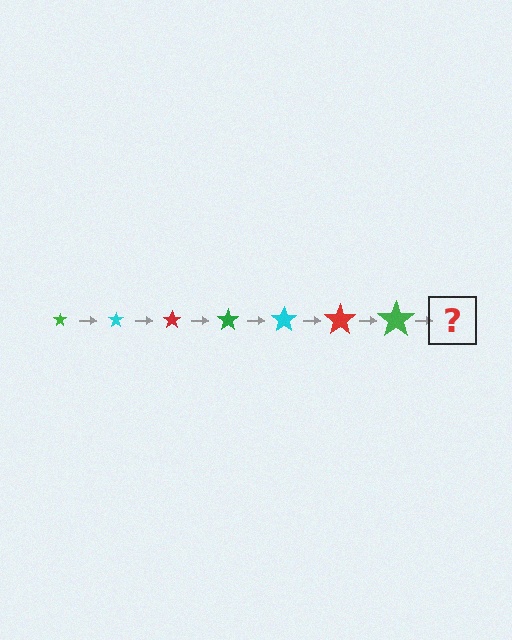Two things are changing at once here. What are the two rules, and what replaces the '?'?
The two rules are that the star grows larger each step and the color cycles through green, cyan, and red. The '?' should be a cyan star, larger than the previous one.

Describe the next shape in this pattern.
It should be a cyan star, larger than the previous one.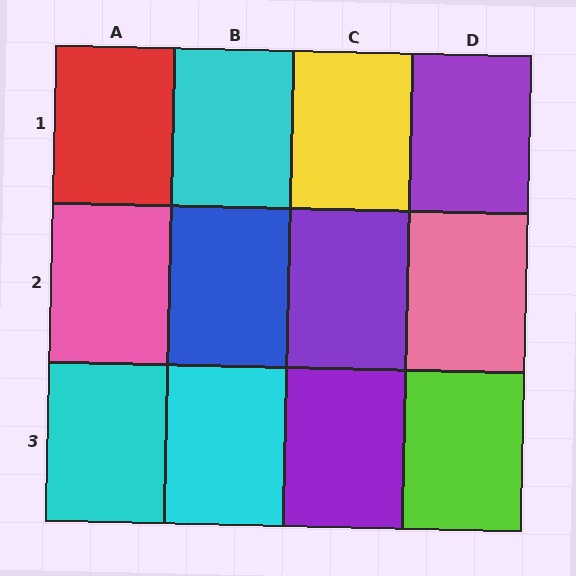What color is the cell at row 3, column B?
Cyan.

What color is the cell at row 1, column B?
Cyan.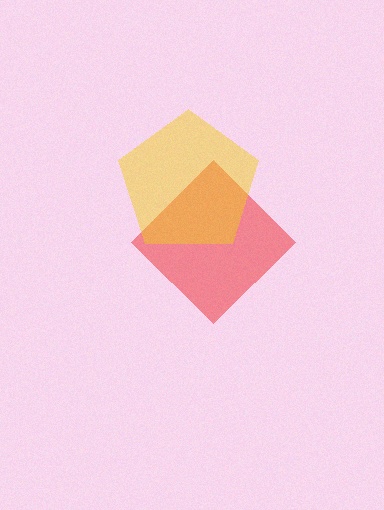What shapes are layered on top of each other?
The layered shapes are: a red diamond, a yellow pentagon.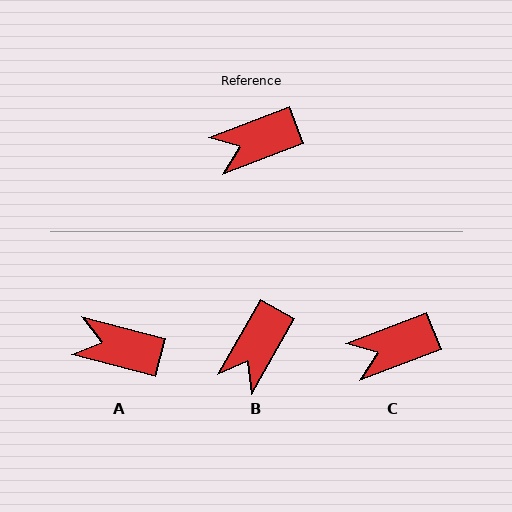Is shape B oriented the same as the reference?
No, it is off by about 39 degrees.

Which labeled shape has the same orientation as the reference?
C.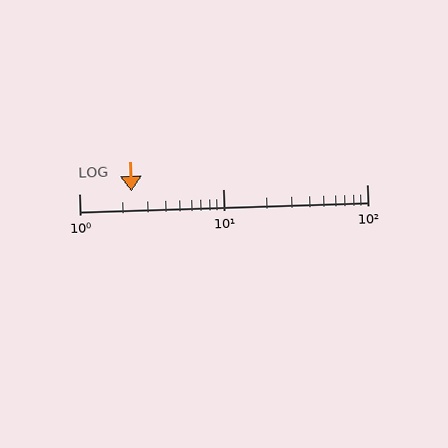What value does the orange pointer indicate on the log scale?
The pointer indicates approximately 2.3.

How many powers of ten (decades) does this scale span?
The scale spans 2 decades, from 1 to 100.